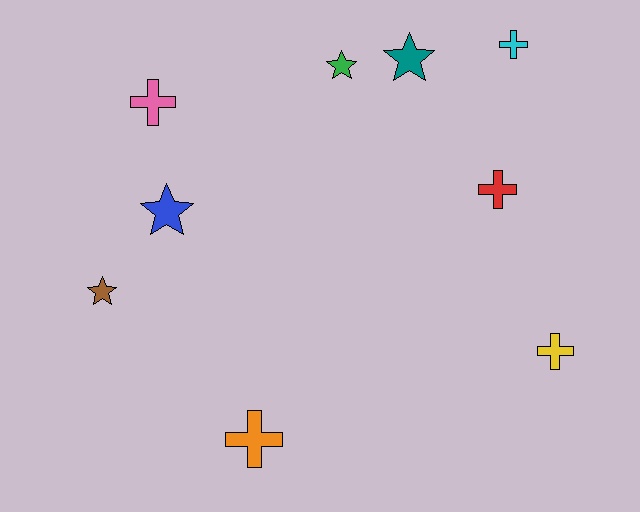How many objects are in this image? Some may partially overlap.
There are 9 objects.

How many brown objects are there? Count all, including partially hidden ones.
There is 1 brown object.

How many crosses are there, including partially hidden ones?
There are 5 crosses.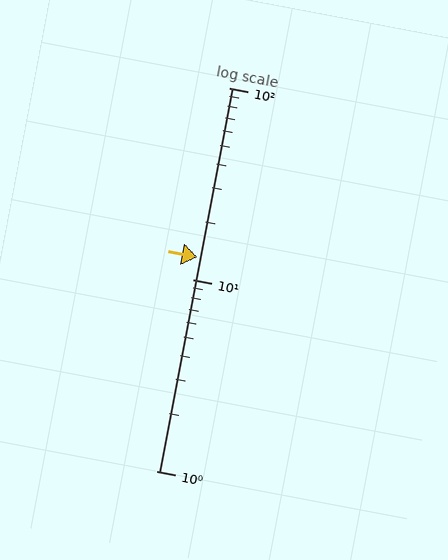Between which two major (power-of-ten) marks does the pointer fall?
The pointer is between 10 and 100.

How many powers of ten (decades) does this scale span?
The scale spans 2 decades, from 1 to 100.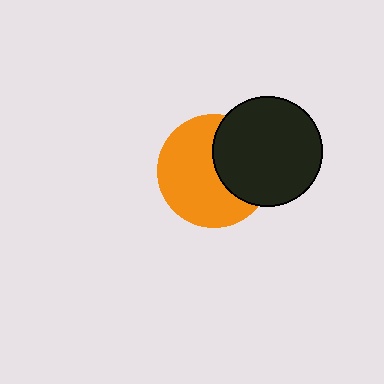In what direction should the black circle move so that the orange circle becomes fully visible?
The black circle should move right. That is the shortest direction to clear the overlap and leave the orange circle fully visible.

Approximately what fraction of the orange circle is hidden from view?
Roughly 37% of the orange circle is hidden behind the black circle.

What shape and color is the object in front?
The object in front is a black circle.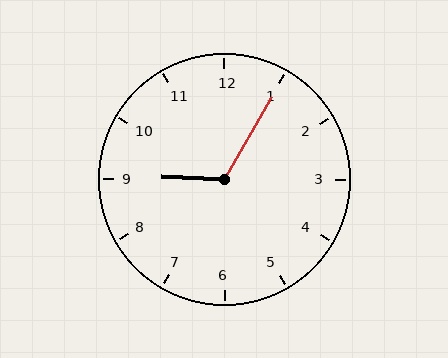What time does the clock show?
9:05.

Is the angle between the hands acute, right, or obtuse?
It is obtuse.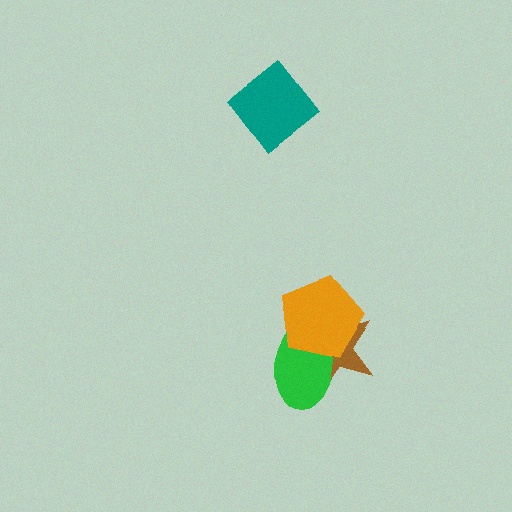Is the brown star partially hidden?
Yes, it is partially covered by another shape.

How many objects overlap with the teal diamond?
0 objects overlap with the teal diamond.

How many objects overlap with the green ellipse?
2 objects overlap with the green ellipse.